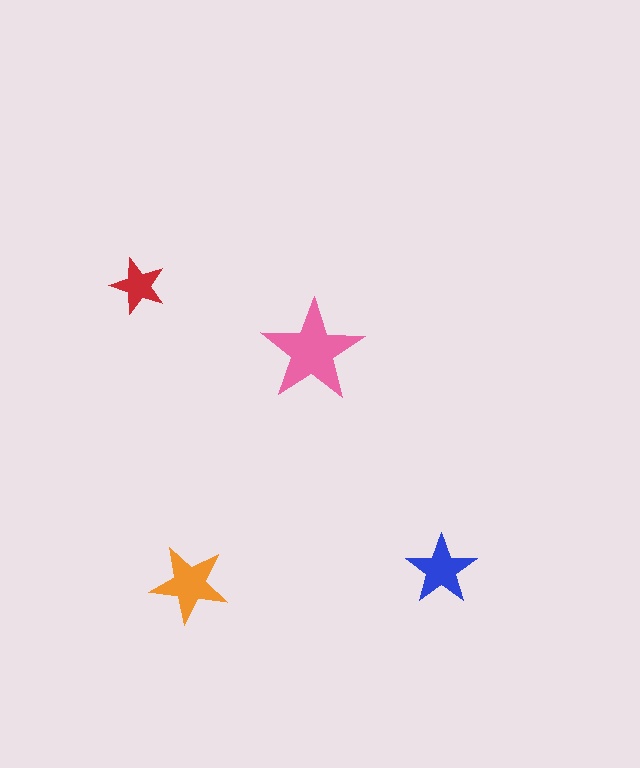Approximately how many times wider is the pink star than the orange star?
About 1.5 times wider.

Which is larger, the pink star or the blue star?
The pink one.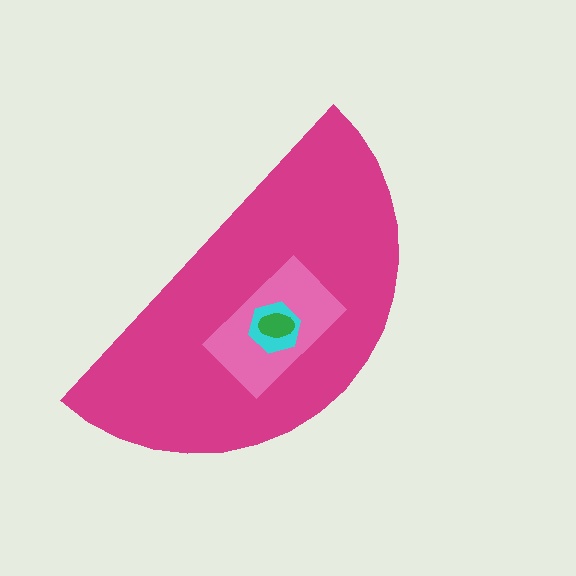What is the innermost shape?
The green ellipse.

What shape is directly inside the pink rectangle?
The cyan hexagon.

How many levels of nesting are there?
4.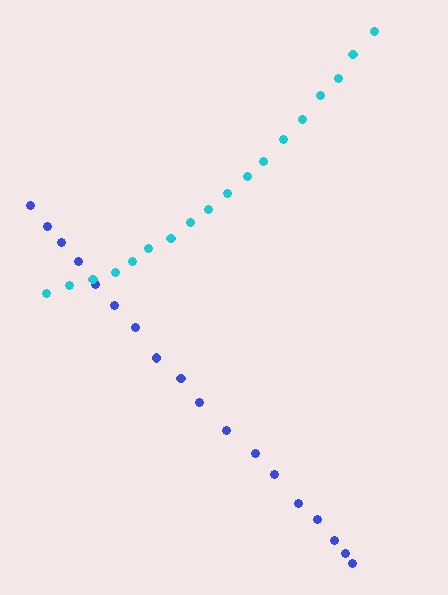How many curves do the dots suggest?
There are 2 distinct paths.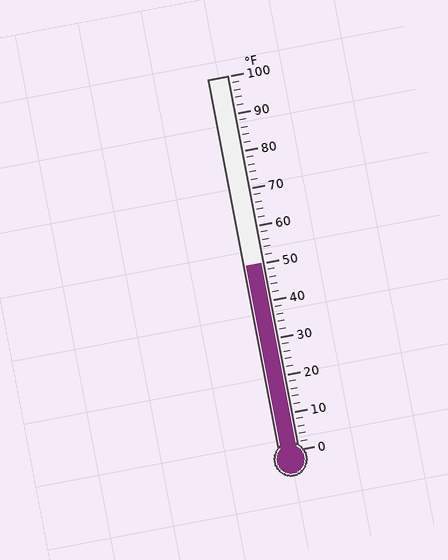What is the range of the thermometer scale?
The thermometer scale ranges from 0°F to 100°F.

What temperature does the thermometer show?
The thermometer shows approximately 50°F.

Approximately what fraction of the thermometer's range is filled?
The thermometer is filled to approximately 50% of its range.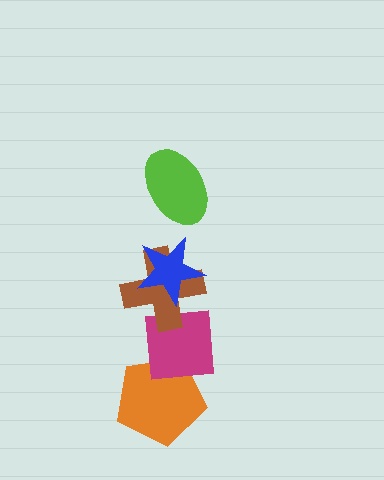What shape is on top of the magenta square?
The brown cross is on top of the magenta square.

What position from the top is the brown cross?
The brown cross is 3rd from the top.